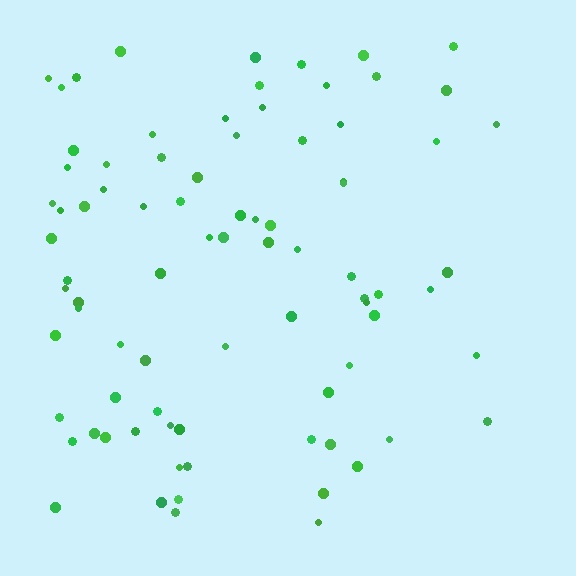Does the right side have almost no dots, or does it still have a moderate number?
Still a moderate number, just noticeably fewer than the left.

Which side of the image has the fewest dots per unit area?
The right.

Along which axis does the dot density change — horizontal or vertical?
Horizontal.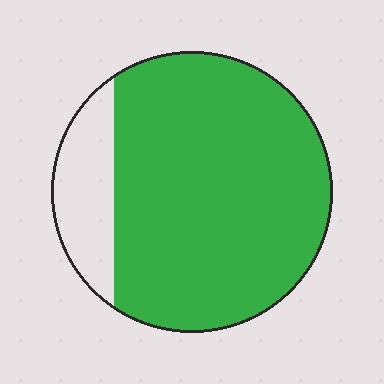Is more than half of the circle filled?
Yes.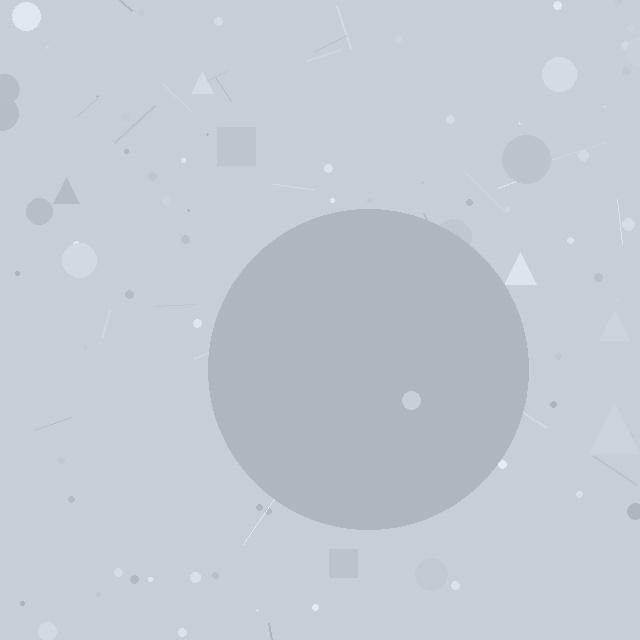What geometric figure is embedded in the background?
A circle is embedded in the background.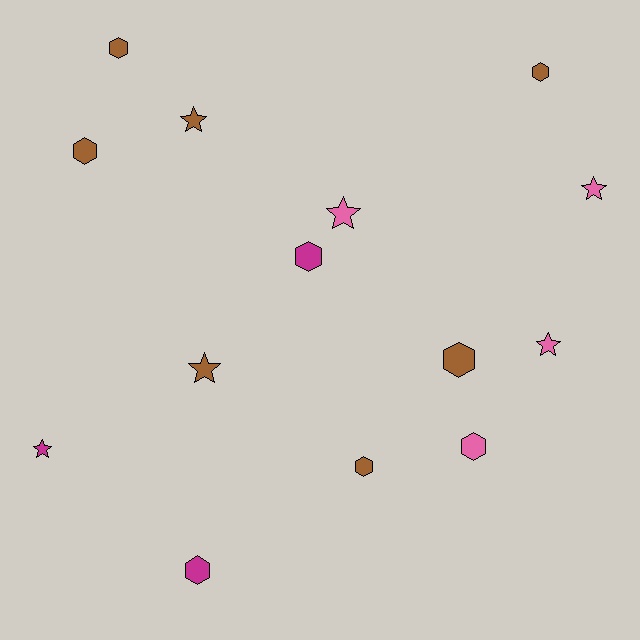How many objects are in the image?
There are 14 objects.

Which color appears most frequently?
Brown, with 7 objects.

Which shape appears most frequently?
Hexagon, with 8 objects.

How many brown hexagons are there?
There are 5 brown hexagons.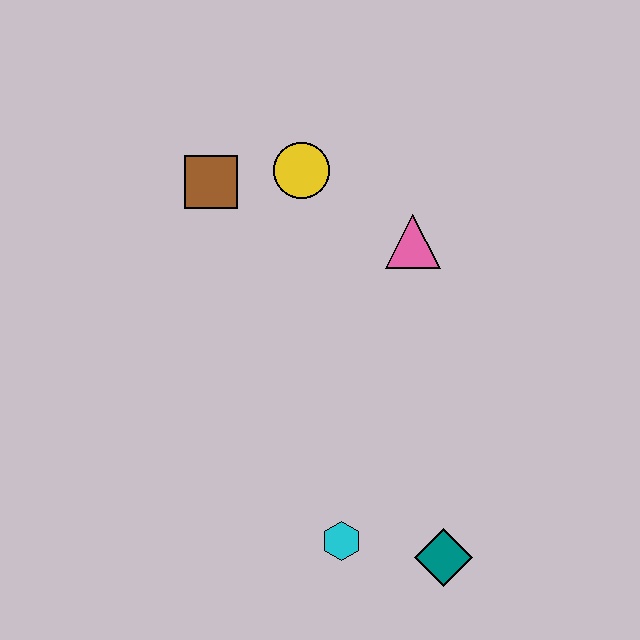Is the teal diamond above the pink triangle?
No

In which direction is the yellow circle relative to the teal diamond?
The yellow circle is above the teal diamond.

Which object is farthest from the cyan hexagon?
The brown square is farthest from the cyan hexagon.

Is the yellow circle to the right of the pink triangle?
No